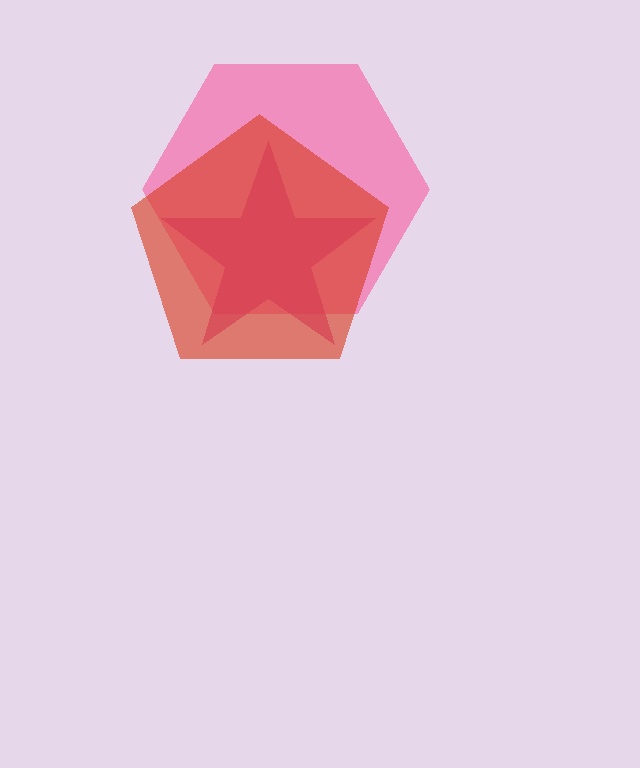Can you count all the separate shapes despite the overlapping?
Yes, there are 3 separate shapes.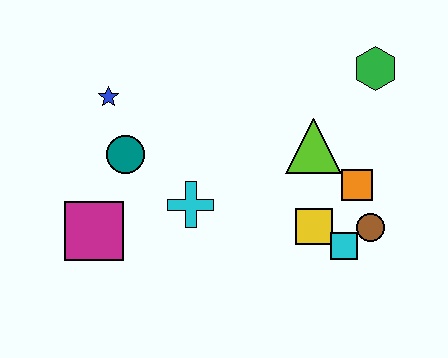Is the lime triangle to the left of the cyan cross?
No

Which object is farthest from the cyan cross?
The green hexagon is farthest from the cyan cross.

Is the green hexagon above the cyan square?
Yes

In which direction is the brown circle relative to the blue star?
The brown circle is to the right of the blue star.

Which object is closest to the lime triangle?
The orange square is closest to the lime triangle.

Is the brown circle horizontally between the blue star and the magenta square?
No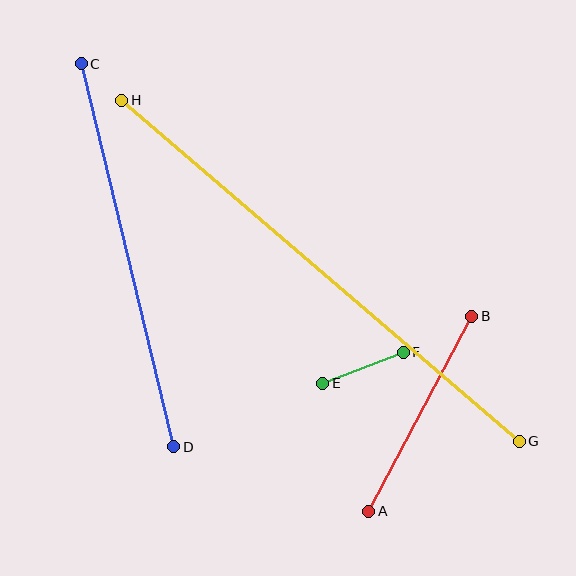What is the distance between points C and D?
The distance is approximately 394 pixels.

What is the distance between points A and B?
The distance is approximately 220 pixels.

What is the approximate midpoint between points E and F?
The midpoint is at approximately (363, 368) pixels.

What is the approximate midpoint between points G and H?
The midpoint is at approximately (321, 271) pixels.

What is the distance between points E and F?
The distance is approximately 86 pixels.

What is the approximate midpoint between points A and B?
The midpoint is at approximately (420, 414) pixels.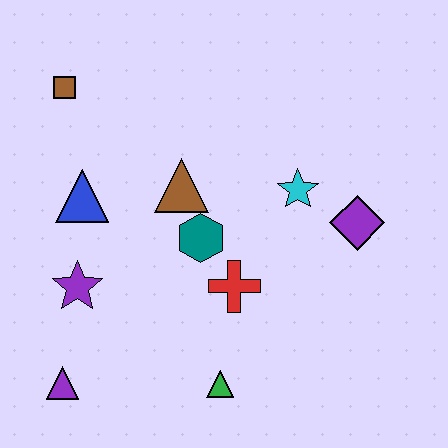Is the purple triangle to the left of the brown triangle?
Yes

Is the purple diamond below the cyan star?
Yes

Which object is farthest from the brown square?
The green triangle is farthest from the brown square.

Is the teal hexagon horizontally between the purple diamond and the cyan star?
No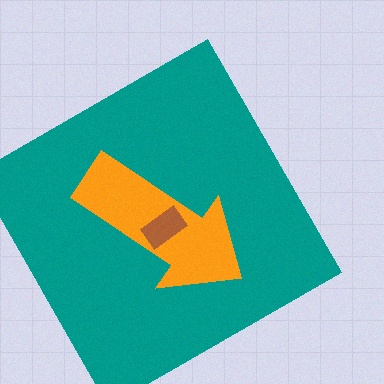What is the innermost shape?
The brown rectangle.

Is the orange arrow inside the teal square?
Yes.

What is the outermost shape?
The teal square.